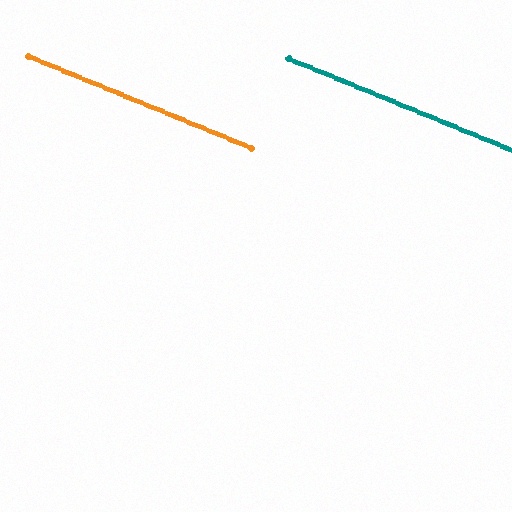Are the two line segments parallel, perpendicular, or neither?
Parallel — their directions differ by only 0.3°.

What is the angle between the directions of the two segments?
Approximately 0 degrees.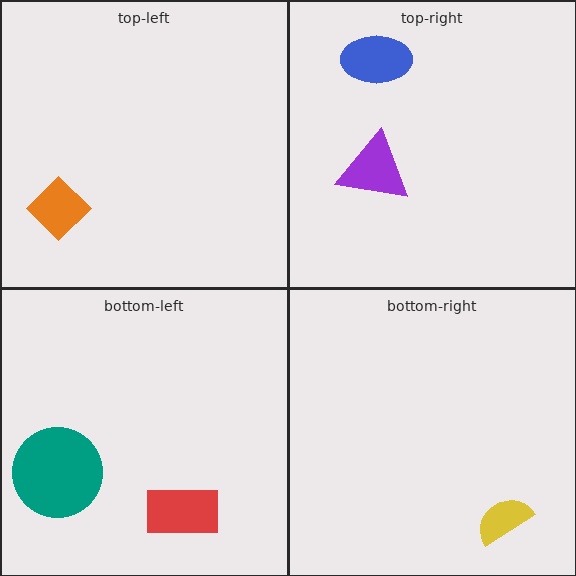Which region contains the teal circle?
The bottom-left region.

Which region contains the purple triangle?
The top-right region.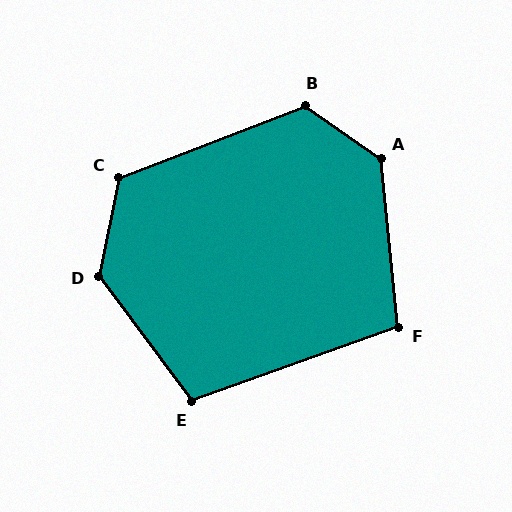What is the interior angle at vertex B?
Approximately 124 degrees (obtuse).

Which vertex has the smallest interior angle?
F, at approximately 104 degrees.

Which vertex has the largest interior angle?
D, at approximately 132 degrees.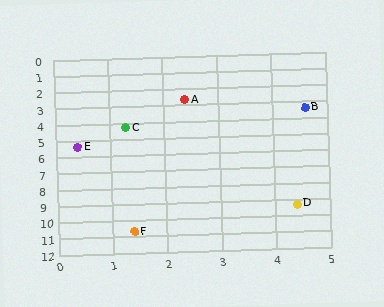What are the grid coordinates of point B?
Point B is at approximately (4.6, 3.4).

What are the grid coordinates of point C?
Point C is at approximately (1.3, 4.3).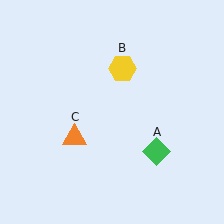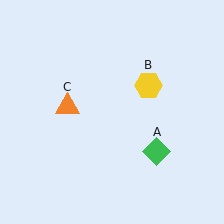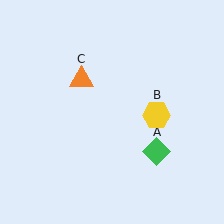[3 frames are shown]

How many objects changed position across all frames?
2 objects changed position: yellow hexagon (object B), orange triangle (object C).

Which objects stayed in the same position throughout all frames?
Green diamond (object A) remained stationary.